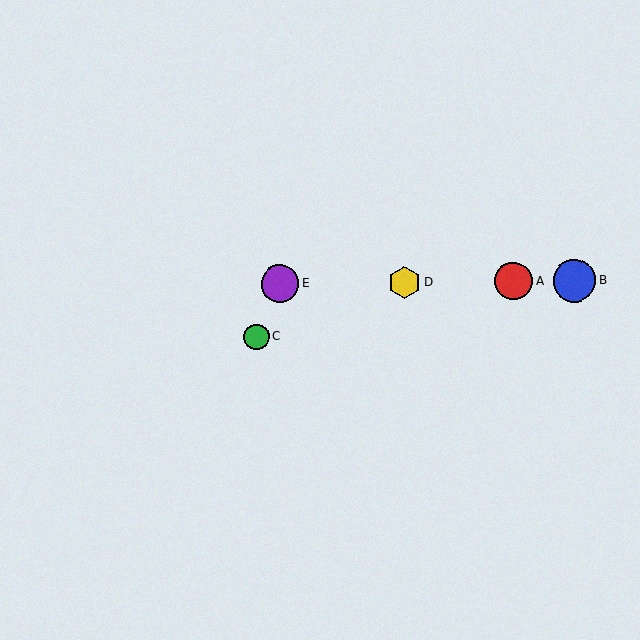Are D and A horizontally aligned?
Yes, both are at y≈282.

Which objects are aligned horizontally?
Objects A, B, D, E are aligned horizontally.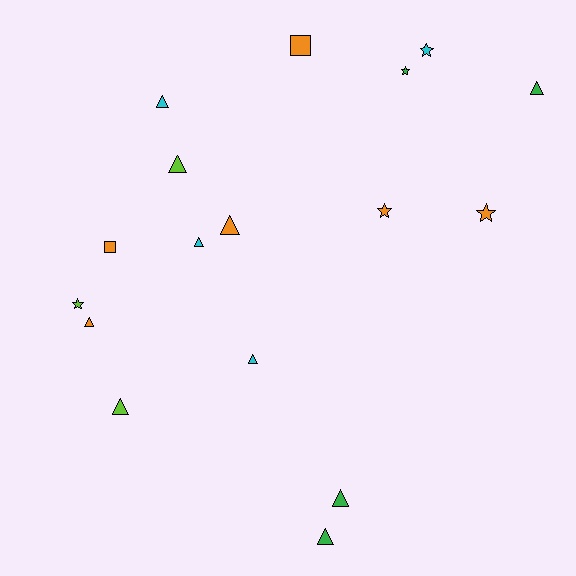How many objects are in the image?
There are 17 objects.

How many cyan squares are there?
There are no cyan squares.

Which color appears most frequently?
Orange, with 6 objects.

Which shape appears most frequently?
Triangle, with 10 objects.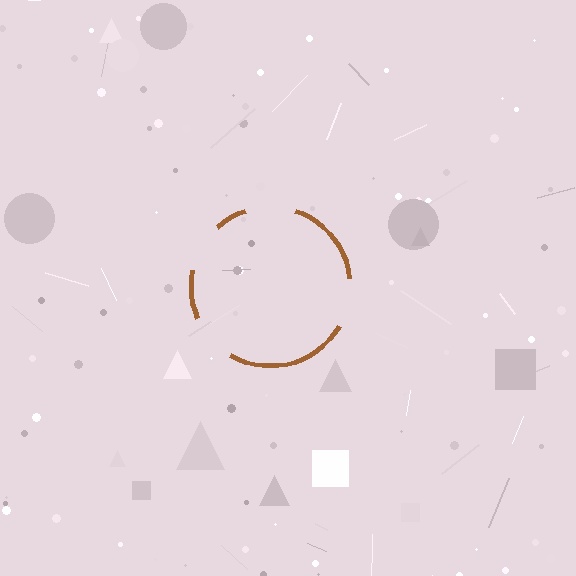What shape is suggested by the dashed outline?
The dashed outline suggests a circle.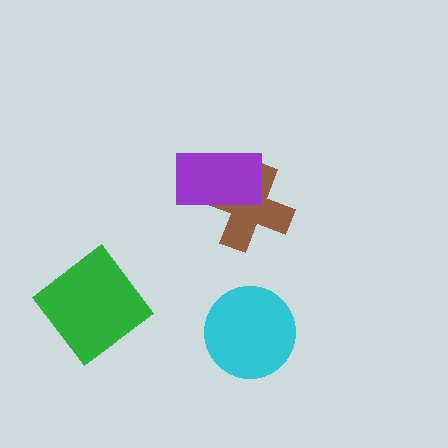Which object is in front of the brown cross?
The purple rectangle is in front of the brown cross.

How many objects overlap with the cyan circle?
0 objects overlap with the cyan circle.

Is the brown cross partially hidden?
Yes, it is partially covered by another shape.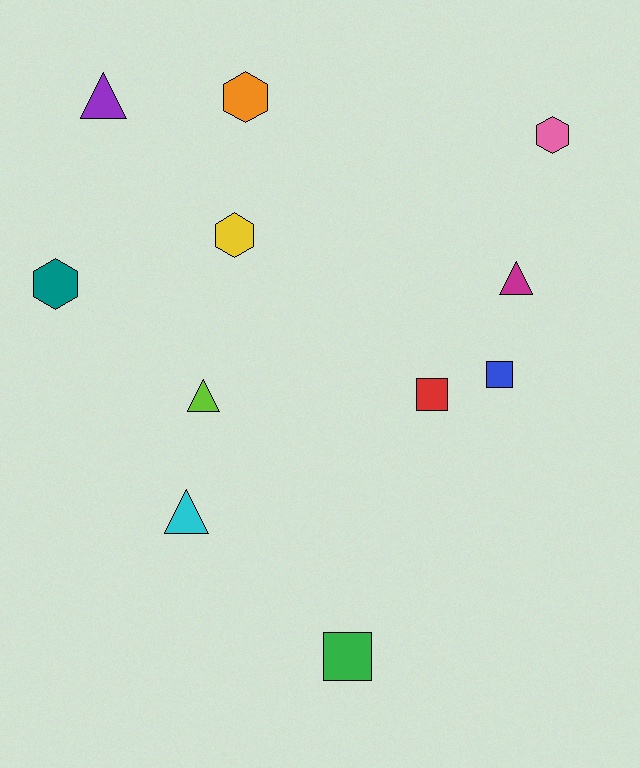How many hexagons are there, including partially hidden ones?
There are 4 hexagons.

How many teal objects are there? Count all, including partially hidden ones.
There is 1 teal object.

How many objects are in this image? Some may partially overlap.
There are 11 objects.